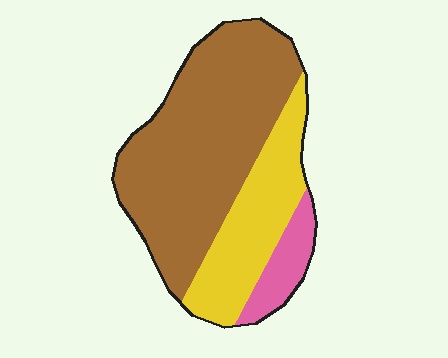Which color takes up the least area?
Pink, at roughly 10%.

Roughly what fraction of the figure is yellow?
Yellow takes up about one quarter (1/4) of the figure.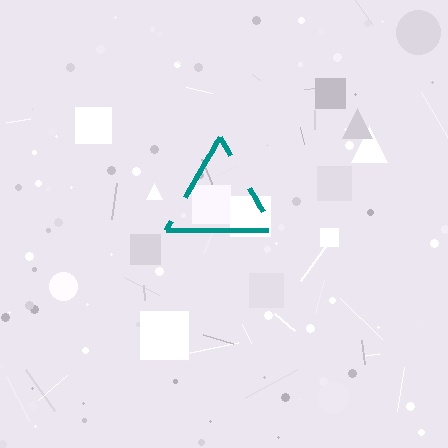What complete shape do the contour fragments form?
The contour fragments form a triangle.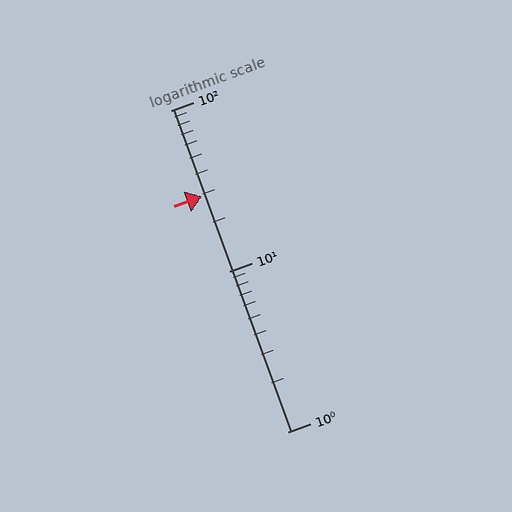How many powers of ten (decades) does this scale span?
The scale spans 2 decades, from 1 to 100.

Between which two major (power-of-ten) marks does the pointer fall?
The pointer is between 10 and 100.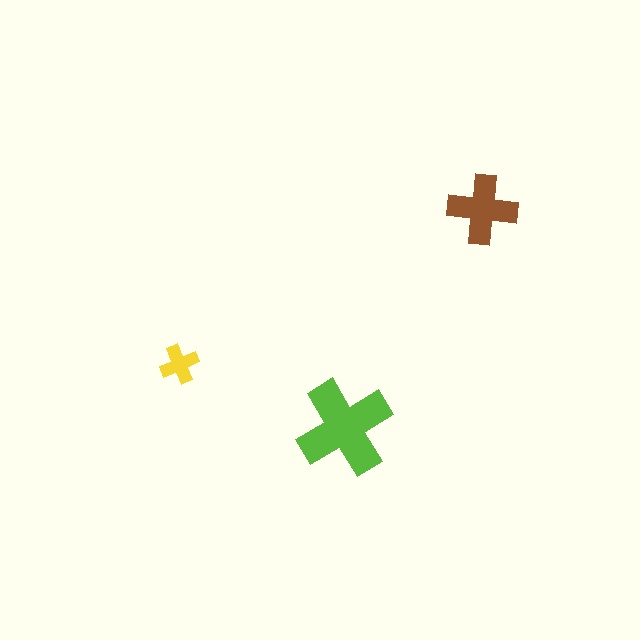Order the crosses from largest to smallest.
the lime one, the brown one, the yellow one.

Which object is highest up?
The brown cross is topmost.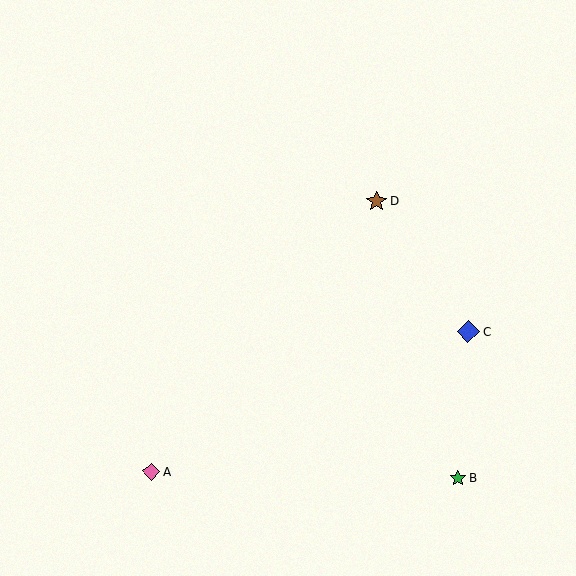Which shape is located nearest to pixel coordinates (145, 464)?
The pink diamond (labeled A) at (151, 471) is nearest to that location.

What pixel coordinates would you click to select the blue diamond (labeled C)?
Click at (468, 332) to select the blue diamond C.